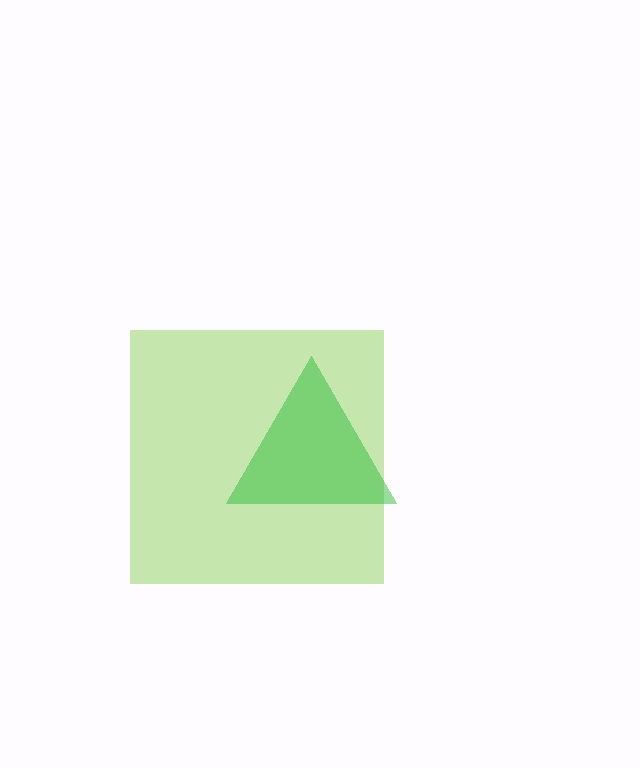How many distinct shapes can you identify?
There are 2 distinct shapes: a lime square, a green triangle.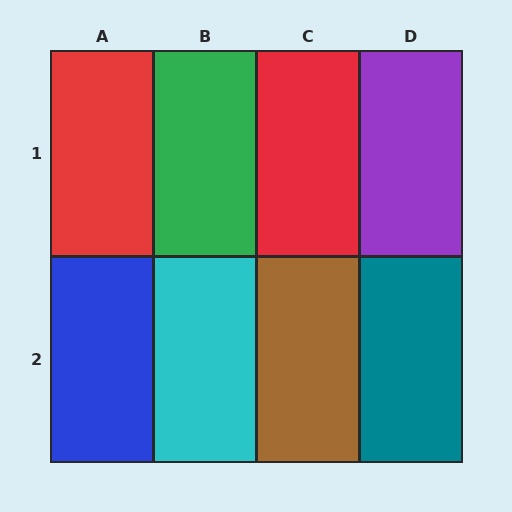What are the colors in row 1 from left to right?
Red, green, red, purple.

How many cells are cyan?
1 cell is cyan.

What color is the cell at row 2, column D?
Teal.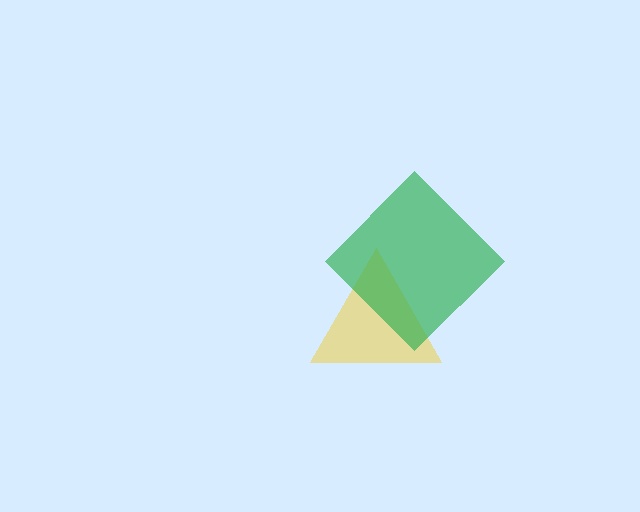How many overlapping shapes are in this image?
There are 2 overlapping shapes in the image.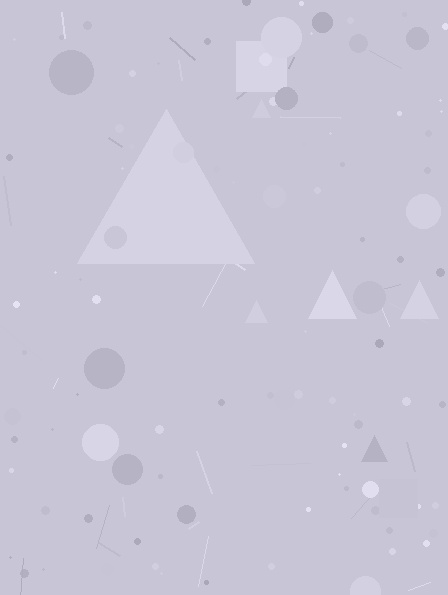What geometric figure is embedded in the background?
A triangle is embedded in the background.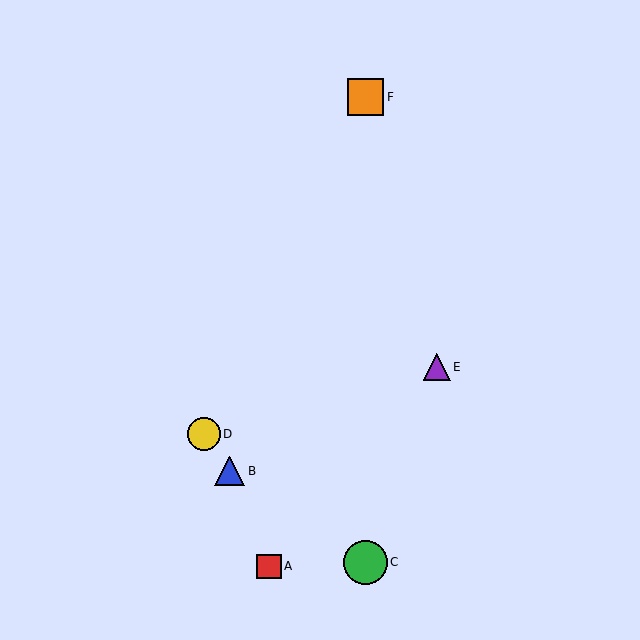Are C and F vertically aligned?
Yes, both are at x≈366.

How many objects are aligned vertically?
2 objects (C, F) are aligned vertically.